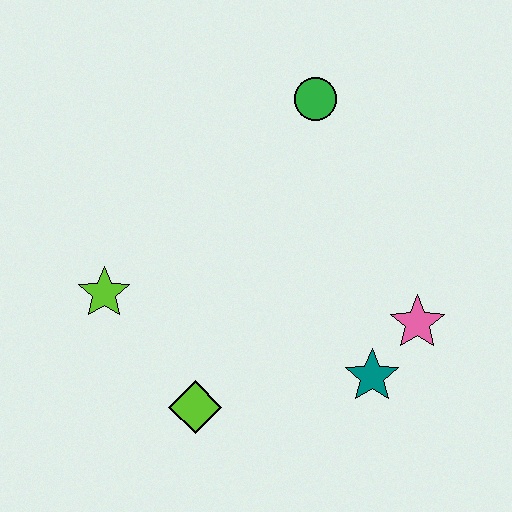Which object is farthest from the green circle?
The lime diamond is farthest from the green circle.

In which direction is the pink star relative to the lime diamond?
The pink star is to the right of the lime diamond.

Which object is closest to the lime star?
The lime diamond is closest to the lime star.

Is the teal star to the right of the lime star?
Yes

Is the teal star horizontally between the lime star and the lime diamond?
No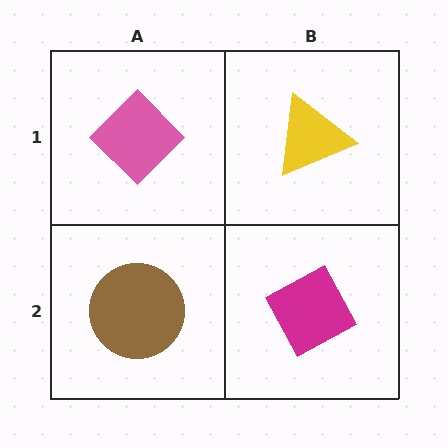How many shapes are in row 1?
2 shapes.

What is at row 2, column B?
A magenta diamond.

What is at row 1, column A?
A pink diamond.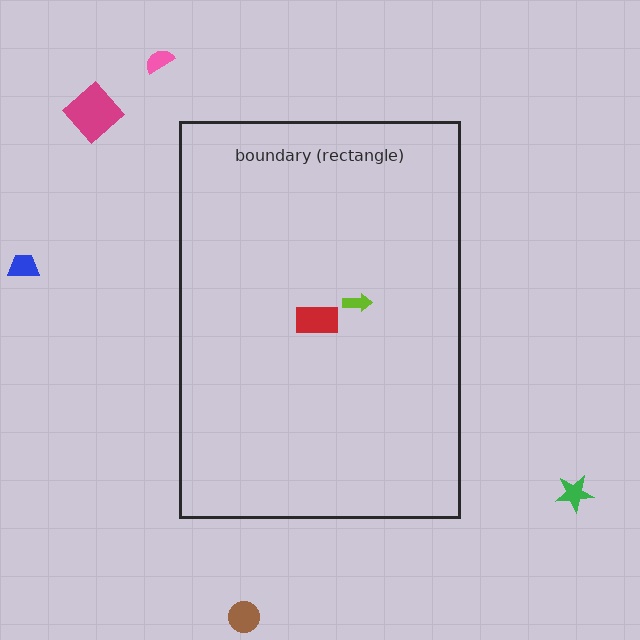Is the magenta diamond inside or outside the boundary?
Outside.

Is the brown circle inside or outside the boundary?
Outside.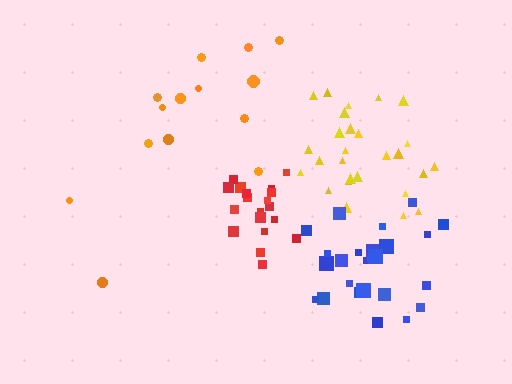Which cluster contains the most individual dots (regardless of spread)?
Yellow (27).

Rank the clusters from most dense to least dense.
red, blue, yellow, orange.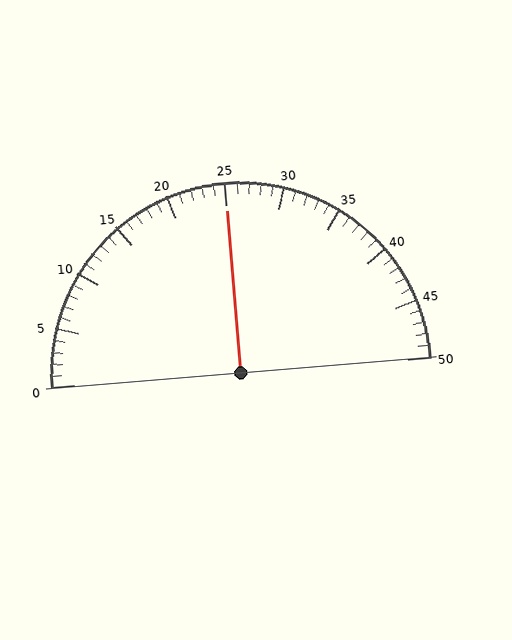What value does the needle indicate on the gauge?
The needle indicates approximately 25.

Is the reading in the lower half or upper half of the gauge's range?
The reading is in the upper half of the range (0 to 50).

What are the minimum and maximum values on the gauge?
The gauge ranges from 0 to 50.